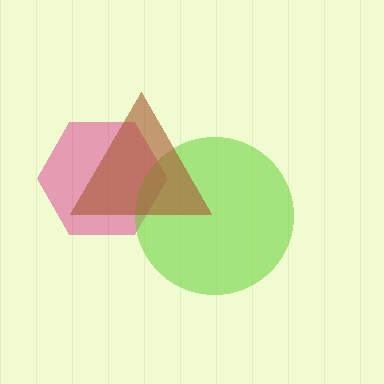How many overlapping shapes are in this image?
There are 3 overlapping shapes in the image.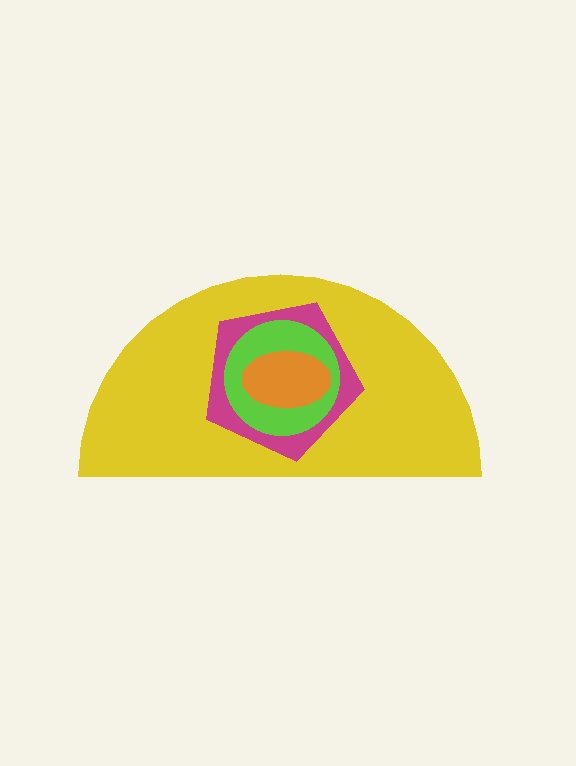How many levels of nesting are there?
4.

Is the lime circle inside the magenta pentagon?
Yes.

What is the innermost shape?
The orange ellipse.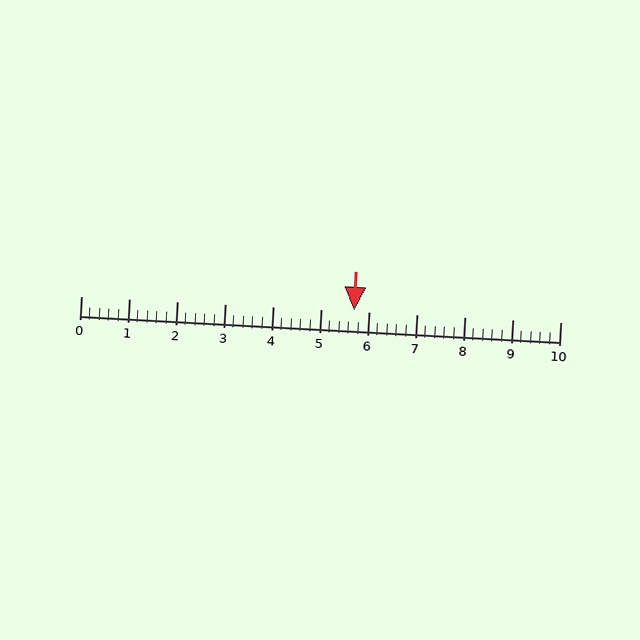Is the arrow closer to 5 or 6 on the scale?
The arrow is closer to 6.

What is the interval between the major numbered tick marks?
The major tick marks are spaced 1 units apart.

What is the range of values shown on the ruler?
The ruler shows values from 0 to 10.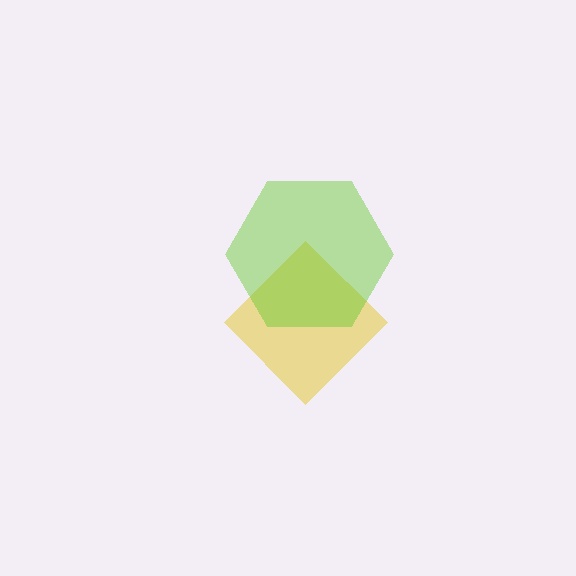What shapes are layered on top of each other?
The layered shapes are: a yellow diamond, a lime hexagon.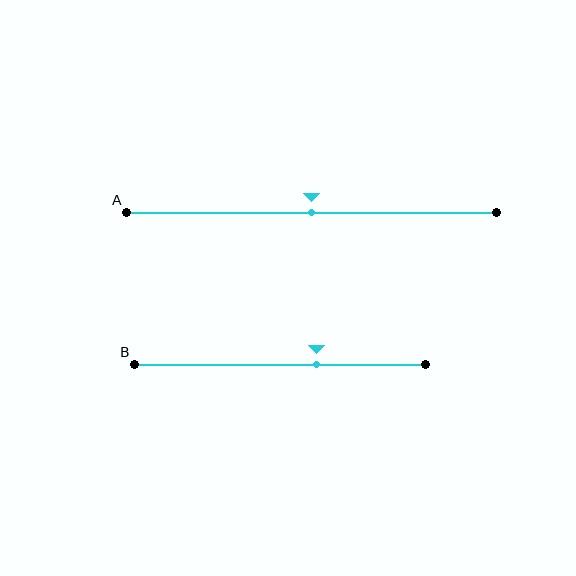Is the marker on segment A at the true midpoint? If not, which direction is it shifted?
Yes, the marker on segment A is at the true midpoint.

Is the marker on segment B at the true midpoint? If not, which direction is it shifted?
No, the marker on segment B is shifted to the right by about 13% of the segment length.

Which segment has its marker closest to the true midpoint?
Segment A has its marker closest to the true midpoint.